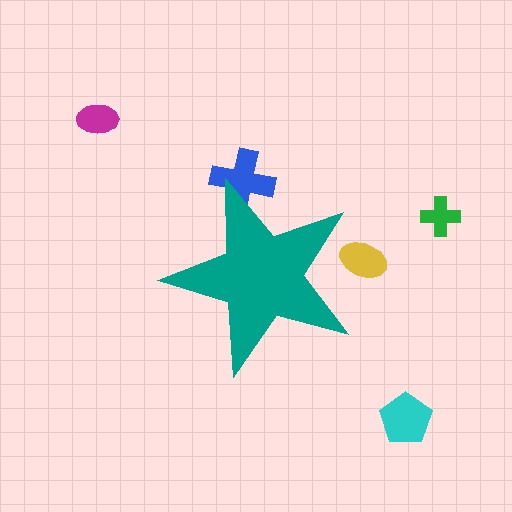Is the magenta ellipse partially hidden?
No, the magenta ellipse is fully visible.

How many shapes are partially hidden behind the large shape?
2 shapes are partially hidden.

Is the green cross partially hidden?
No, the green cross is fully visible.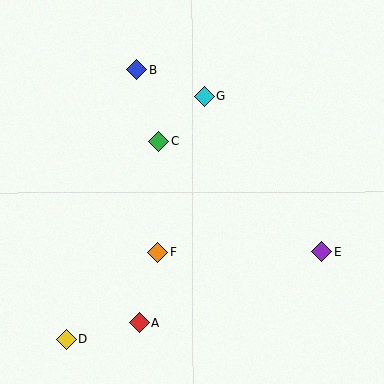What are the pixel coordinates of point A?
Point A is at (140, 323).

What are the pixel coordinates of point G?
Point G is at (204, 96).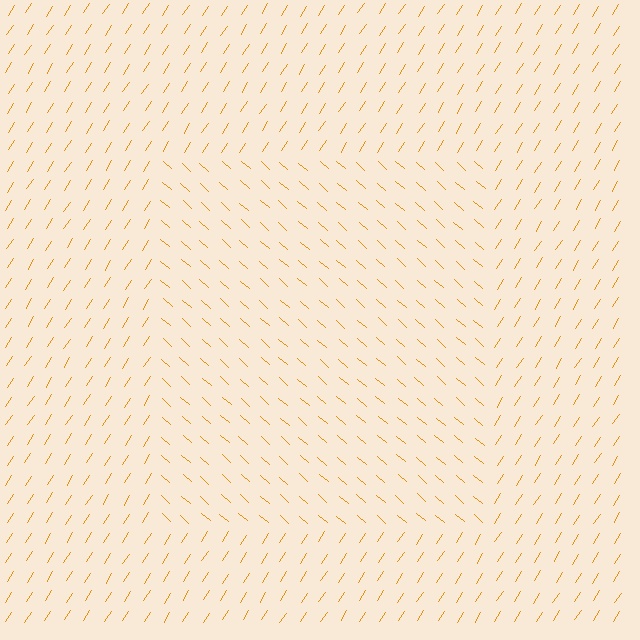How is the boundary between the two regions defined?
The boundary is defined purely by a change in line orientation (approximately 81 degrees difference). All lines are the same color and thickness.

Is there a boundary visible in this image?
Yes, there is a texture boundary formed by a change in line orientation.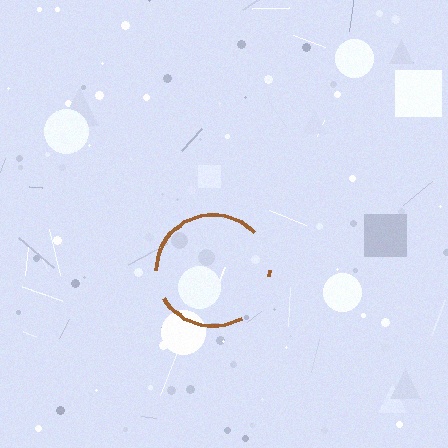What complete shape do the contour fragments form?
The contour fragments form a circle.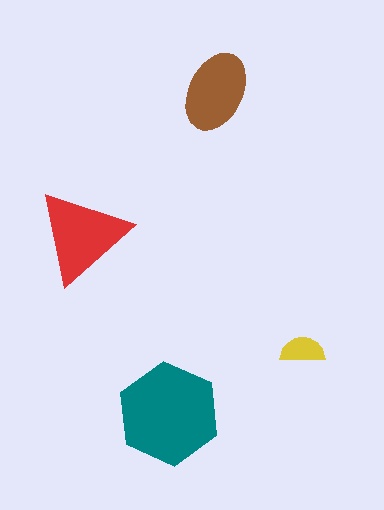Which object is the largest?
The teal hexagon.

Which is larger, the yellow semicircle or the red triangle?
The red triangle.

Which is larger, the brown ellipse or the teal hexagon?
The teal hexagon.